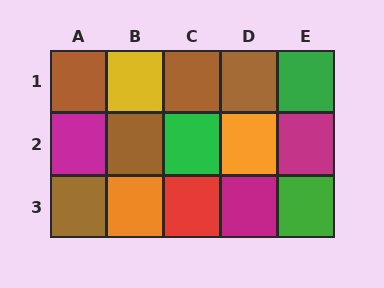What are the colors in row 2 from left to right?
Magenta, brown, green, orange, magenta.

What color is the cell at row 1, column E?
Green.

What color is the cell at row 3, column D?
Magenta.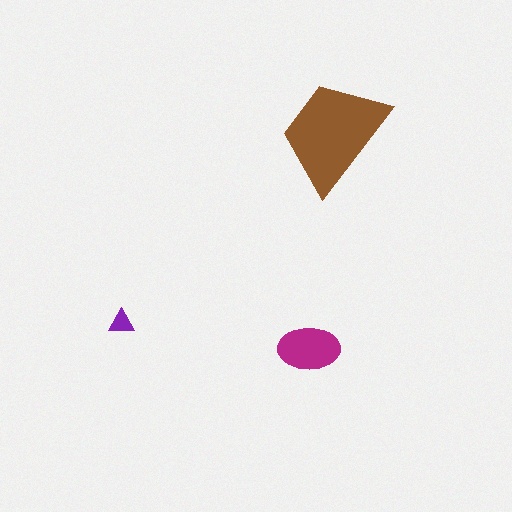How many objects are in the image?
There are 3 objects in the image.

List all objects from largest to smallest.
The brown trapezoid, the magenta ellipse, the purple triangle.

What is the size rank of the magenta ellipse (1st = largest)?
2nd.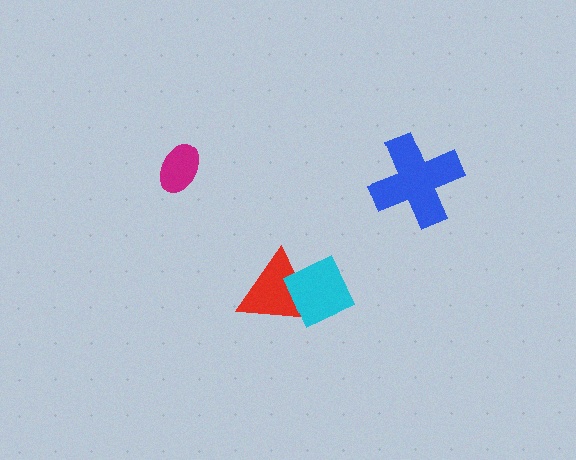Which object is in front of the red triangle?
The cyan diamond is in front of the red triangle.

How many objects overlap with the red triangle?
1 object overlaps with the red triangle.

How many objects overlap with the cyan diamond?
1 object overlaps with the cyan diamond.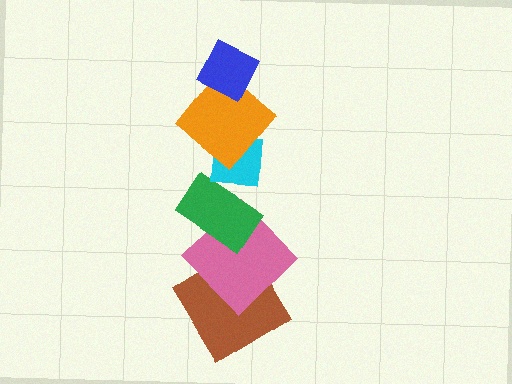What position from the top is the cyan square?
The cyan square is 3rd from the top.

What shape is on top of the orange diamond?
The blue diamond is on top of the orange diamond.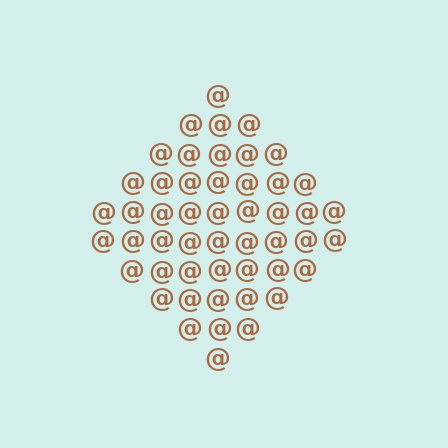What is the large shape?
The large shape is a diamond.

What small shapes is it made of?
It is made of small at signs.